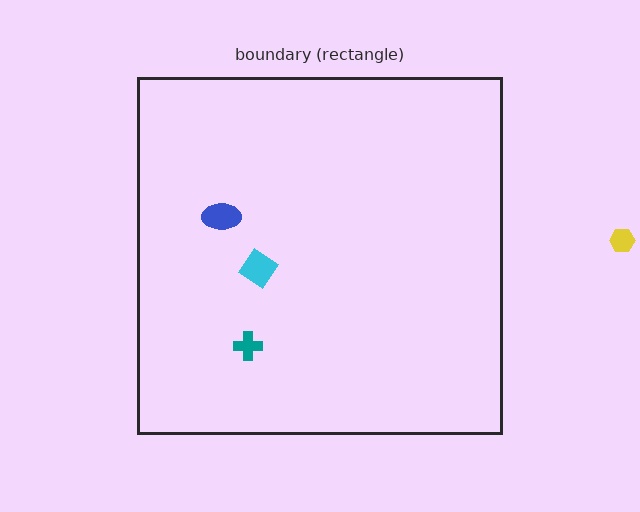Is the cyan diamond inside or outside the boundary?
Inside.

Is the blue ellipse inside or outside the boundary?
Inside.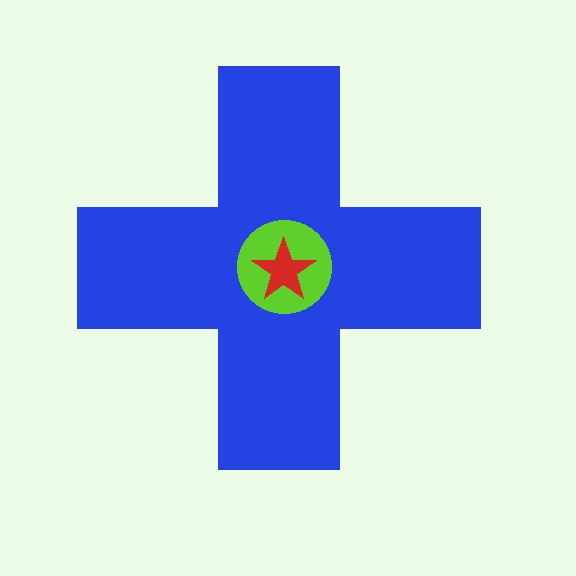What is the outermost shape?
The blue cross.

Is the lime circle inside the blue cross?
Yes.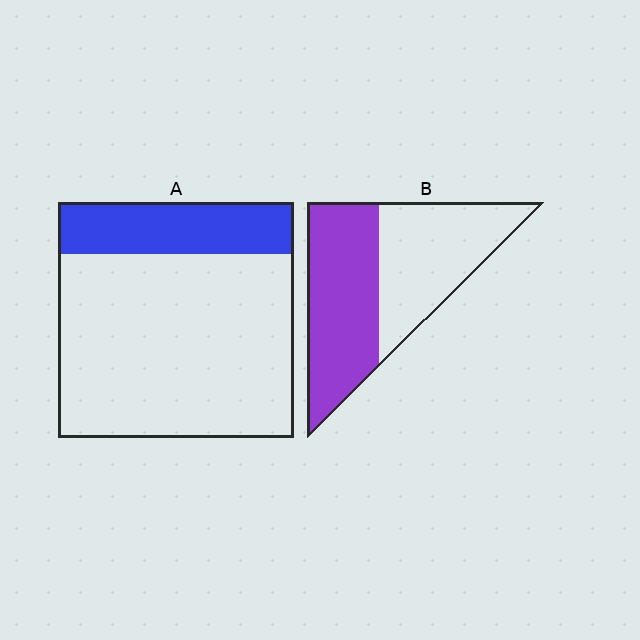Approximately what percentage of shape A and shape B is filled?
A is approximately 20% and B is approximately 50%.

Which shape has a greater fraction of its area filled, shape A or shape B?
Shape B.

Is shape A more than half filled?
No.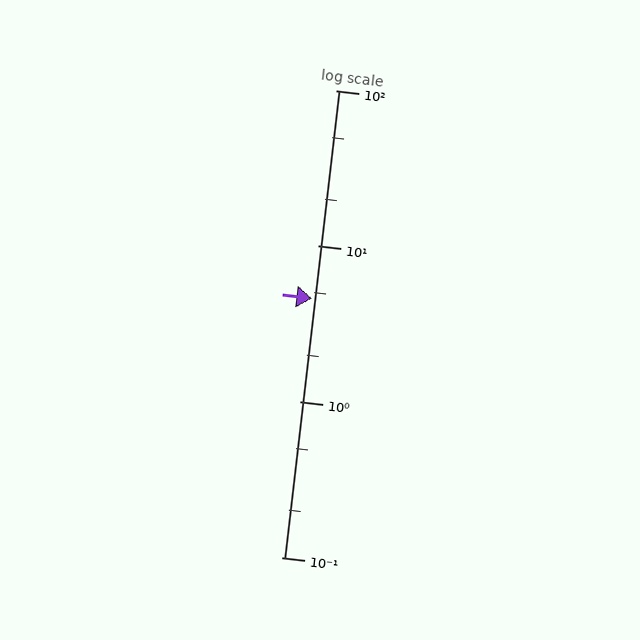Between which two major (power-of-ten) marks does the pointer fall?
The pointer is between 1 and 10.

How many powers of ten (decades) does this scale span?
The scale spans 3 decades, from 0.1 to 100.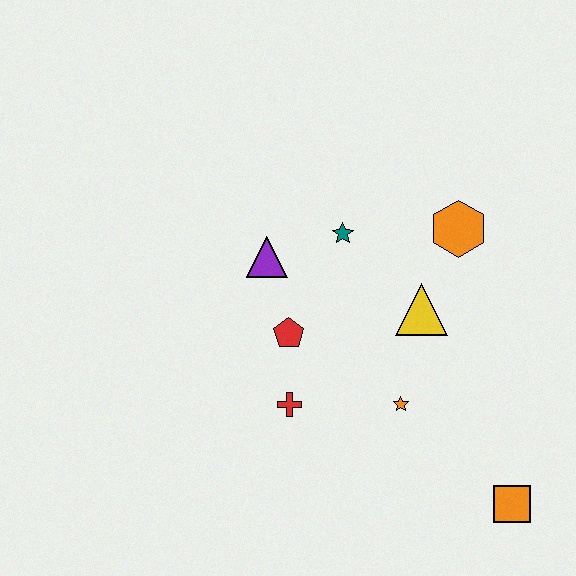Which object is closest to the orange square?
The orange star is closest to the orange square.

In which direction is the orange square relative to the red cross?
The orange square is to the right of the red cross.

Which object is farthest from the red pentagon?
The orange square is farthest from the red pentagon.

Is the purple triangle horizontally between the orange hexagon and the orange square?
No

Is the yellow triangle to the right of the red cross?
Yes